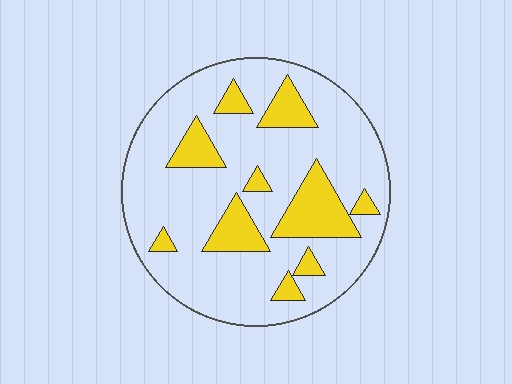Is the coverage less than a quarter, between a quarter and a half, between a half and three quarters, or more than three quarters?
Less than a quarter.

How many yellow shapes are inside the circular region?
10.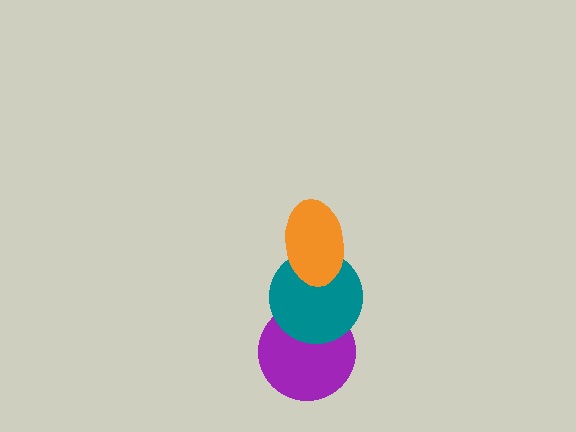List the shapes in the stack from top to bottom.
From top to bottom: the orange ellipse, the teal circle, the purple circle.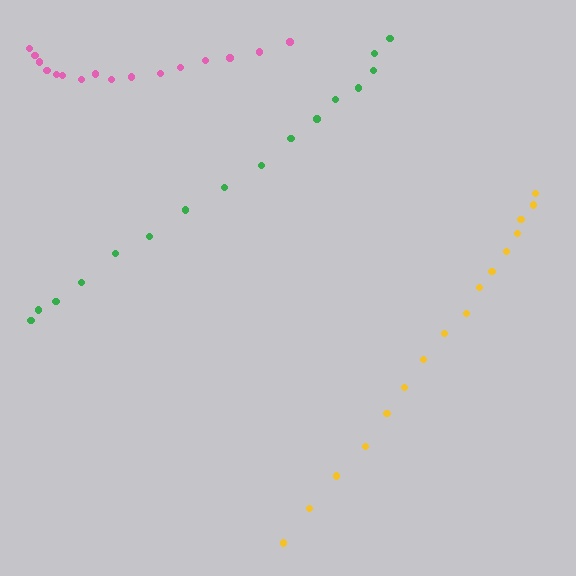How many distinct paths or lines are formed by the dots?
There are 3 distinct paths.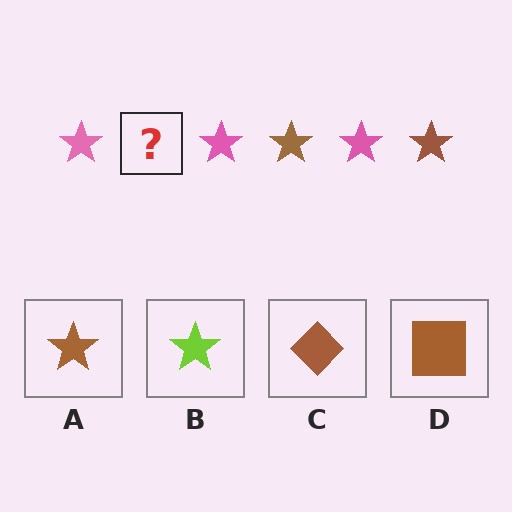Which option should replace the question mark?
Option A.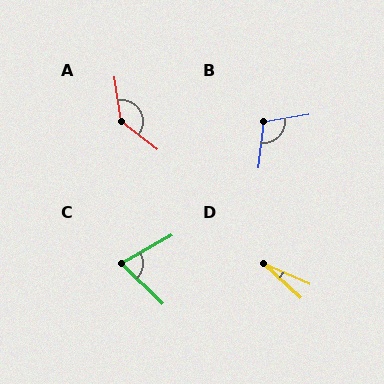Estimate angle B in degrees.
Approximately 106 degrees.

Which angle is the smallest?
D, at approximately 19 degrees.